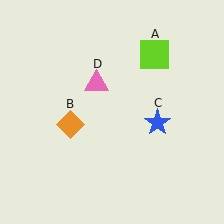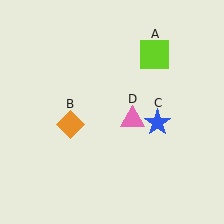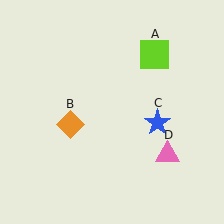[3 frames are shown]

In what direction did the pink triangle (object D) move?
The pink triangle (object D) moved down and to the right.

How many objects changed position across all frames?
1 object changed position: pink triangle (object D).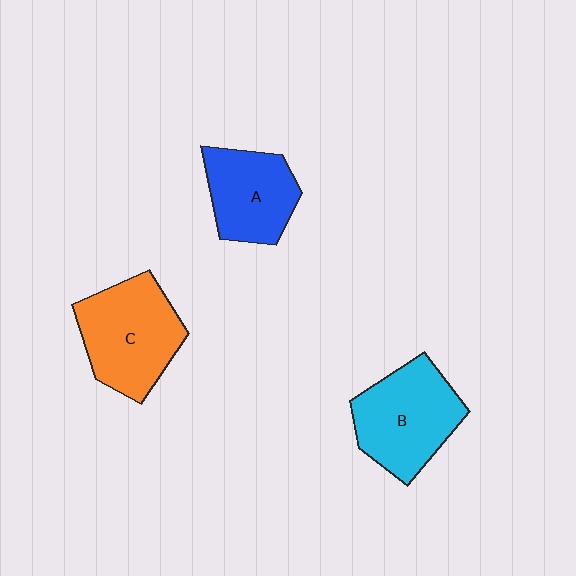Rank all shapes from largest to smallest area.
From largest to smallest: C (orange), B (cyan), A (blue).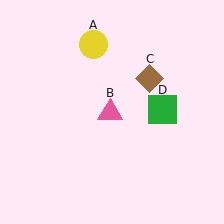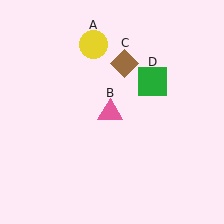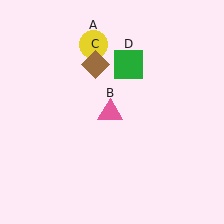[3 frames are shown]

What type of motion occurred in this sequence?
The brown diamond (object C), green square (object D) rotated counterclockwise around the center of the scene.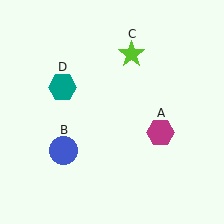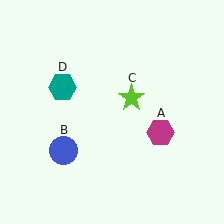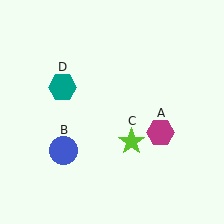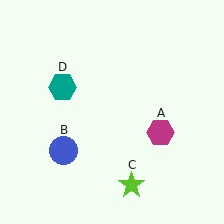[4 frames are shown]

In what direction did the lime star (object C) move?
The lime star (object C) moved down.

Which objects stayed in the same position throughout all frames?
Magenta hexagon (object A) and blue circle (object B) and teal hexagon (object D) remained stationary.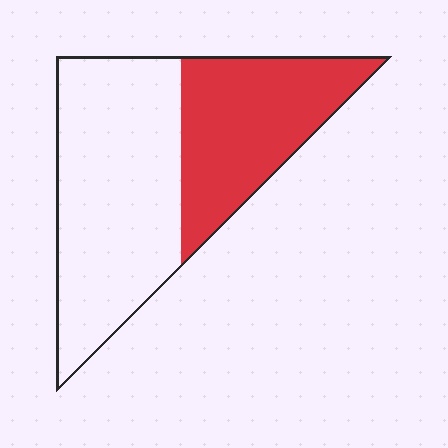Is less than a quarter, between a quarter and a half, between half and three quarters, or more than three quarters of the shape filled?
Between a quarter and a half.